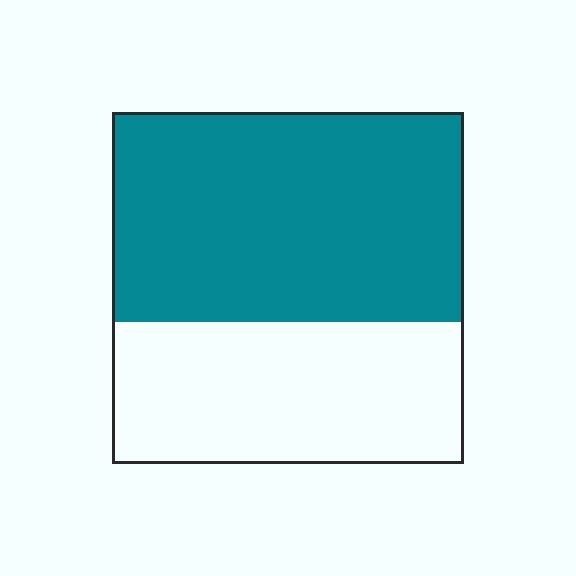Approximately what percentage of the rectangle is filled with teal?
Approximately 60%.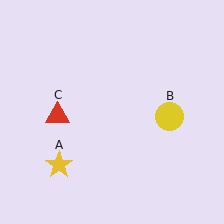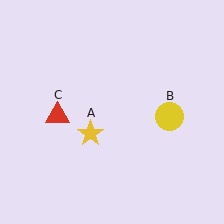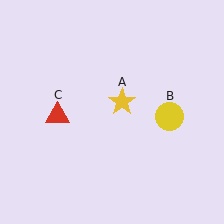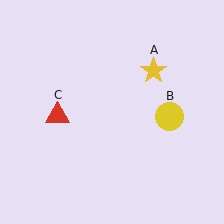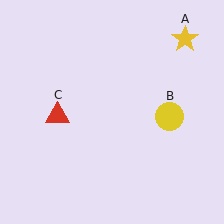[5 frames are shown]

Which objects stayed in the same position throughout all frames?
Yellow circle (object B) and red triangle (object C) remained stationary.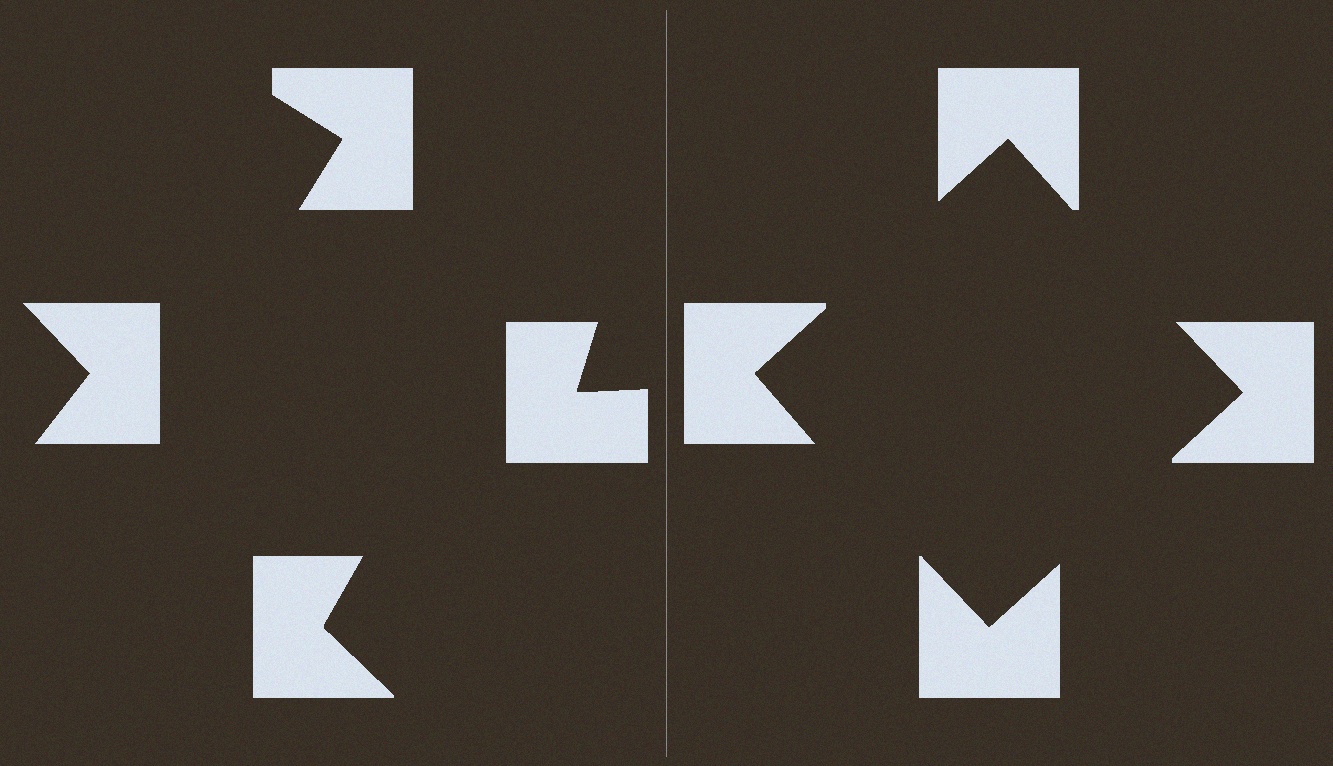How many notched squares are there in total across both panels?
8 — 4 on each side.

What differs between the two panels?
The notched squares are positioned identically on both sides; only the wedge orientations differ. On the right they align to a square; on the left they are misaligned.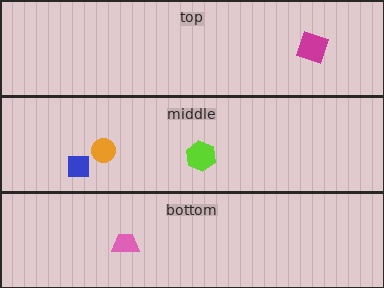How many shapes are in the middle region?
3.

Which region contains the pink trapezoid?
The bottom region.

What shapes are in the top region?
The magenta square.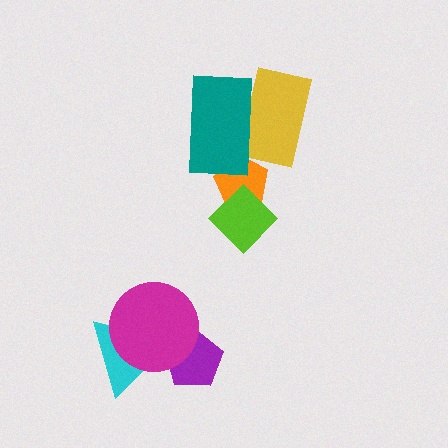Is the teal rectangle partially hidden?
No, no other shape covers it.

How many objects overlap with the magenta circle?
2 objects overlap with the magenta circle.